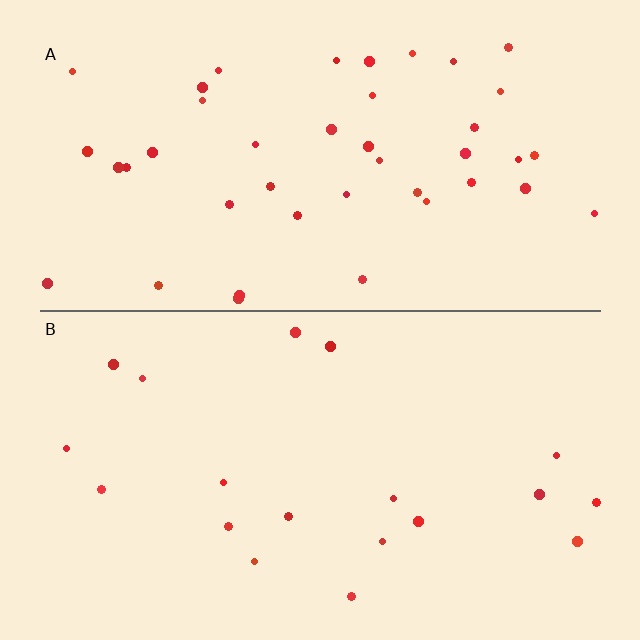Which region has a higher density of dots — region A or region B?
A (the top).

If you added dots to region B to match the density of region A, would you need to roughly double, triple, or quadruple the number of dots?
Approximately double.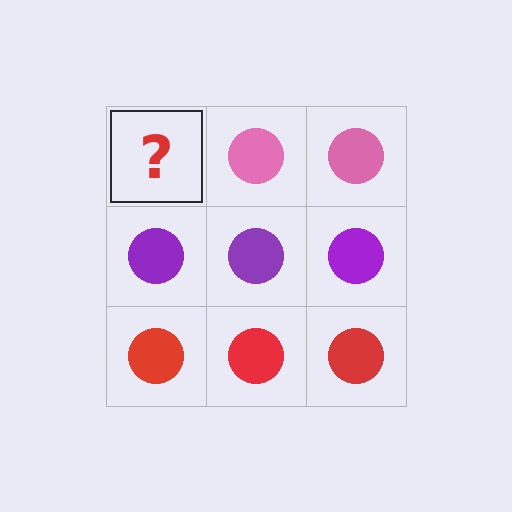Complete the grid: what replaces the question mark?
The question mark should be replaced with a pink circle.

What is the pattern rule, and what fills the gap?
The rule is that each row has a consistent color. The gap should be filled with a pink circle.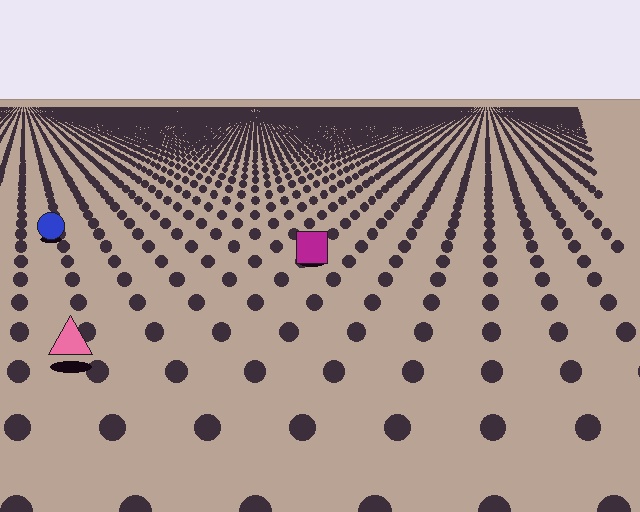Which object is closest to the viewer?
The pink triangle is closest. The texture marks near it are larger and more spread out.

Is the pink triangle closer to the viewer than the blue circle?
Yes. The pink triangle is closer — you can tell from the texture gradient: the ground texture is coarser near it.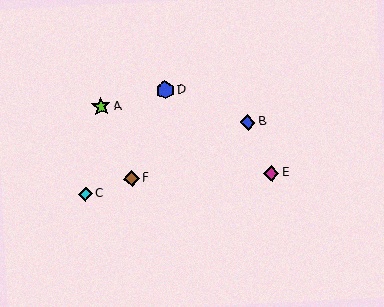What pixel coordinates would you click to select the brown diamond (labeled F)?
Click at (131, 179) to select the brown diamond F.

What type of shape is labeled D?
Shape D is a blue hexagon.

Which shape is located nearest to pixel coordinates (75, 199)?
The cyan diamond (labeled C) at (85, 194) is nearest to that location.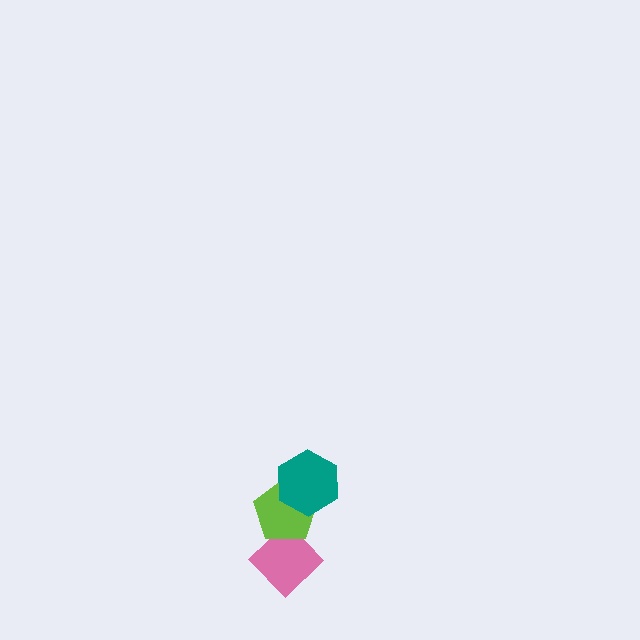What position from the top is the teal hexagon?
The teal hexagon is 1st from the top.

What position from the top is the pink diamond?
The pink diamond is 3rd from the top.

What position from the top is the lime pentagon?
The lime pentagon is 2nd from the top.